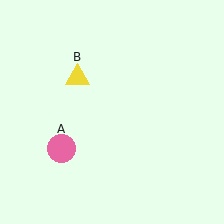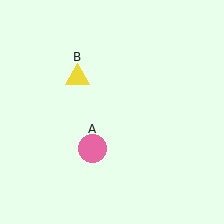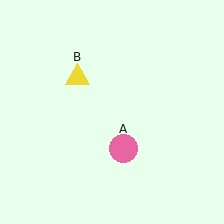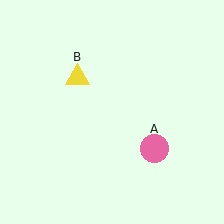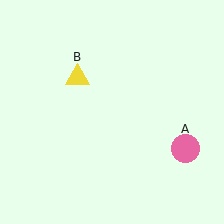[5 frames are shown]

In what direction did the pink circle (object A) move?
The pink circle (object A) moved right.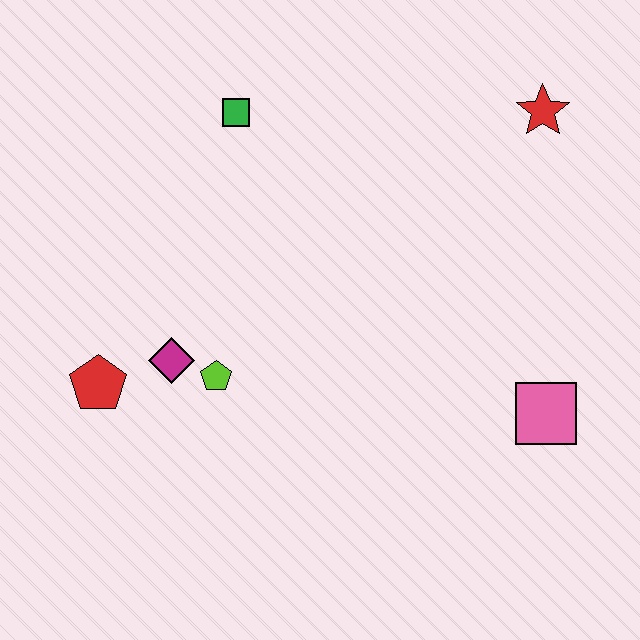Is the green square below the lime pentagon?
No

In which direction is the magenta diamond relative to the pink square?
The magenta diamond is to the left of the pink square.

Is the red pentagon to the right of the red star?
No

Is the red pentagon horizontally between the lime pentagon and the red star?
No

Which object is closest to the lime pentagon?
The magenta diamond is closest to the lime pentagon.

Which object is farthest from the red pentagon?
The red star is farthest from the red pentagon.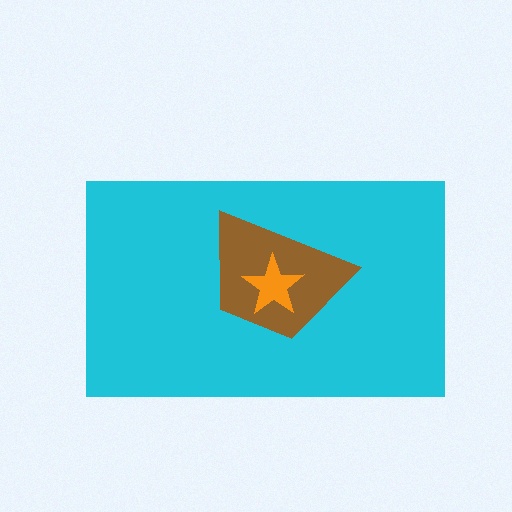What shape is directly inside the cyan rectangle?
The brown trapezoid.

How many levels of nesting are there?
3.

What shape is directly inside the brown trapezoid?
The orange star.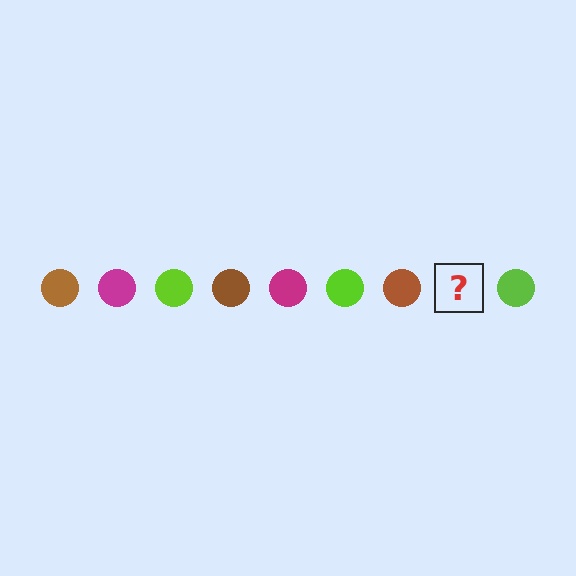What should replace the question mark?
The question mark should be replaced with a magenta circle.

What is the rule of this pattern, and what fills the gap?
The rule is that the pattern cycles through brown, magenta, lime circles. The gap should be filled with a magenta circle.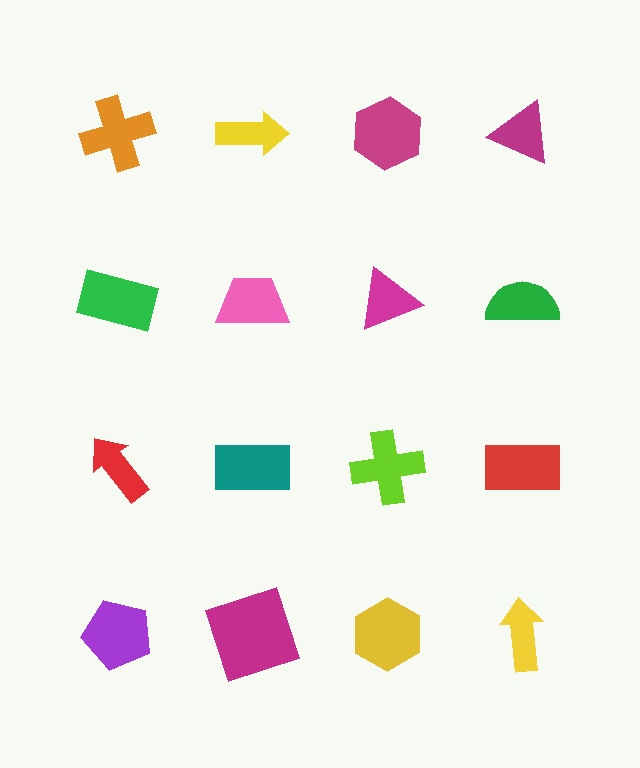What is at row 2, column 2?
A pink trapezoid.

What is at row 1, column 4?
A magenta triangle.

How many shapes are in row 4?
4 shapes.